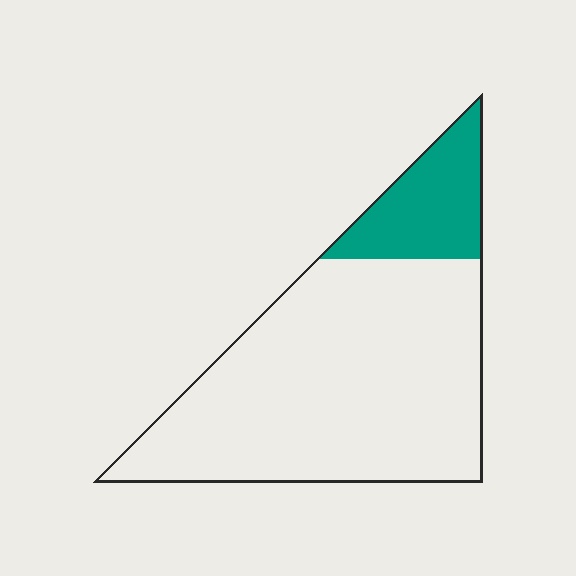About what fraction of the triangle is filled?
About one sixth (1/6).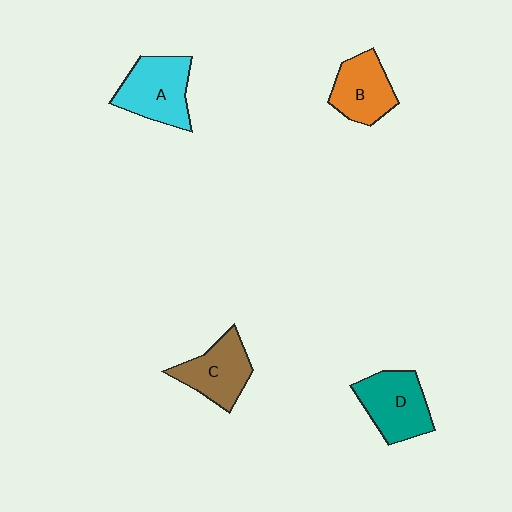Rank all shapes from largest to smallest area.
From largest to smallest: A (cyan), D (teal), C (brown), B (orange).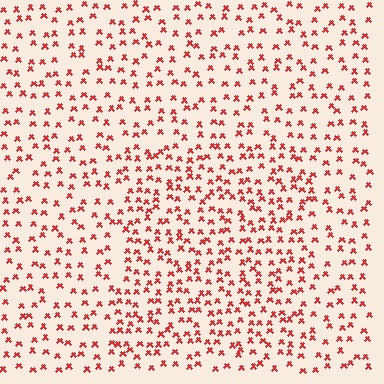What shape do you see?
I see a rectangle.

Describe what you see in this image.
The image contains small red elements arranged at two different densities. A rectangle-shaped region is visible where the elements are more densely packed than the surrounding area.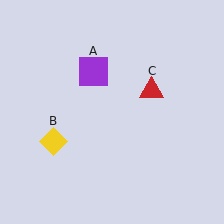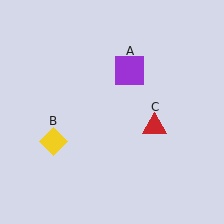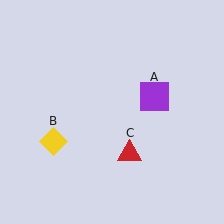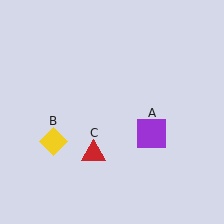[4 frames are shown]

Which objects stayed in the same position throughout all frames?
Yellow diamond (object B) remained stationary.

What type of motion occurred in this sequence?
The purple square (object A), red triangle (object C) rotated clockwise around the center of the scene.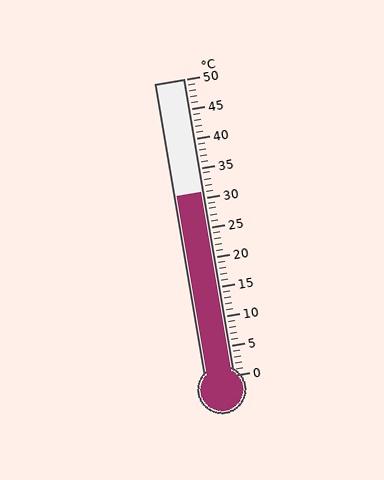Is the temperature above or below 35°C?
The temperature is below 35°C.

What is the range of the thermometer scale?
The thermometer scale ranges from 0°C to 50°C.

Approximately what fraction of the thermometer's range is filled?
The thermometer is filled to approximately 60% of its range.